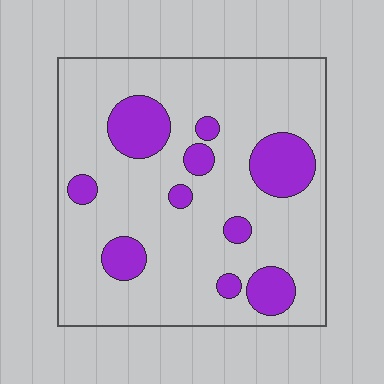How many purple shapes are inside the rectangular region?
10.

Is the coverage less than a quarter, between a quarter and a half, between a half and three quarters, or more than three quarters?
Less than a quarter.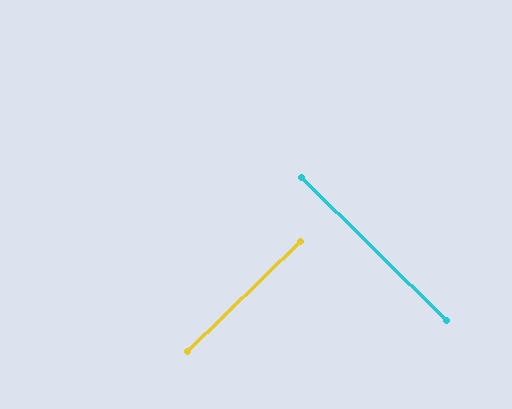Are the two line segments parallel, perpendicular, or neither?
Perpendicular — they meet at approximately 89°.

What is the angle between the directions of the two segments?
Approximately 89 degrees.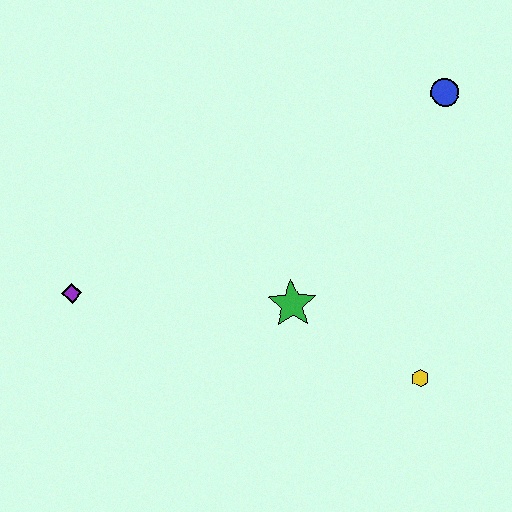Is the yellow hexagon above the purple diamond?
No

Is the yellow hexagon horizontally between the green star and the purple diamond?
No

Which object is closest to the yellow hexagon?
The green star is closest to the yellow hexagon.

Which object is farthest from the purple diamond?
The blue circle is farthest from the purple diamond.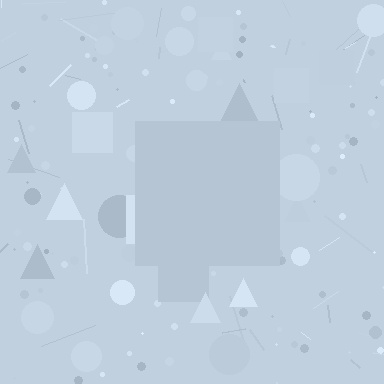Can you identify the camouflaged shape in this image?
The camouflaged shape is a square.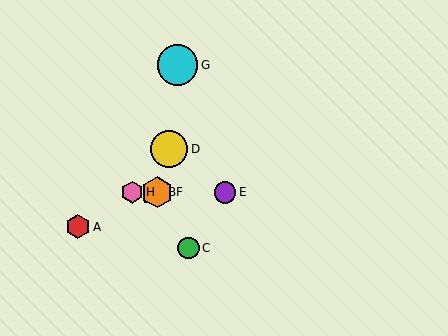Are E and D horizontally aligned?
No, E is at y≈192 and D is at y≈149.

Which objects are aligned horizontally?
Objects B, E, F, H are aligned horizontally.